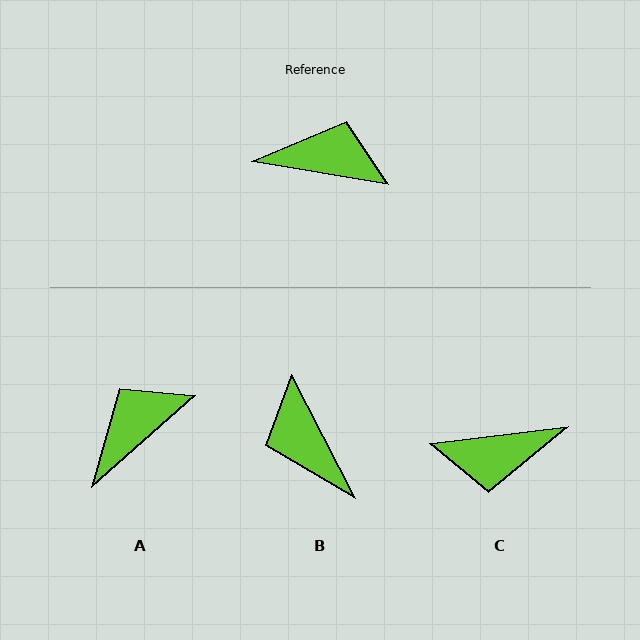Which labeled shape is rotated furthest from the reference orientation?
C, about 163 degrees away.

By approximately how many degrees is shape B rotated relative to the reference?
Approximately 127 degrees counter-clockwise.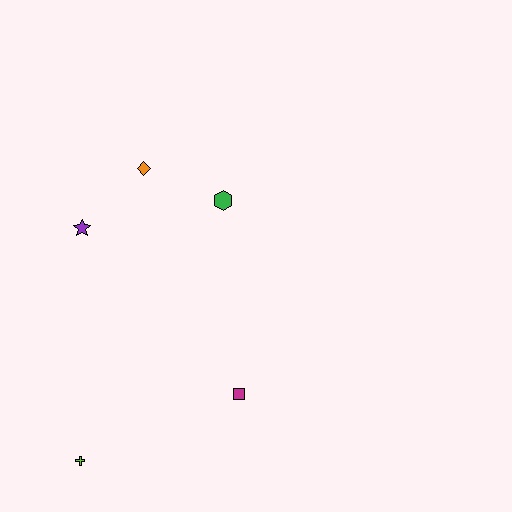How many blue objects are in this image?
There are no blue objects.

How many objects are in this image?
There are 5 objects.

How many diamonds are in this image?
There is 1 diamond.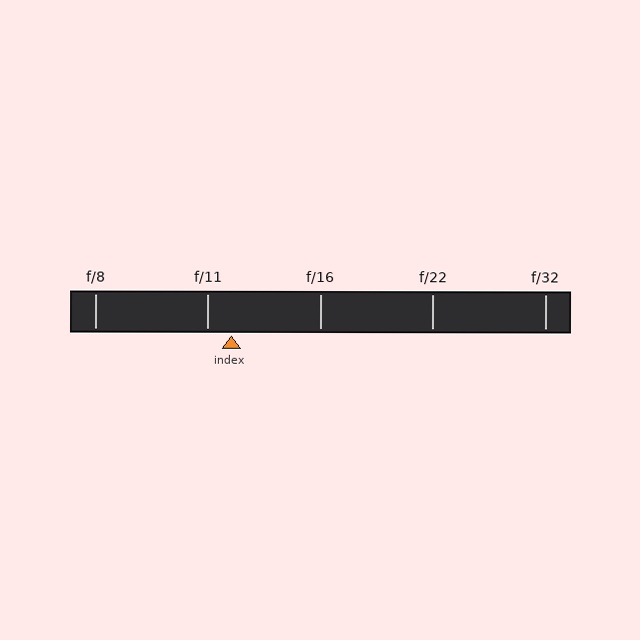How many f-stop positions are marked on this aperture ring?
There are 5 f-stop positions marked.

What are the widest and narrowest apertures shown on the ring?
The widest aperture shown is f/8 and the narrowest is f/32.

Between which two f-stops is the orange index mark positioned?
The index mark is between f/11 and f/16.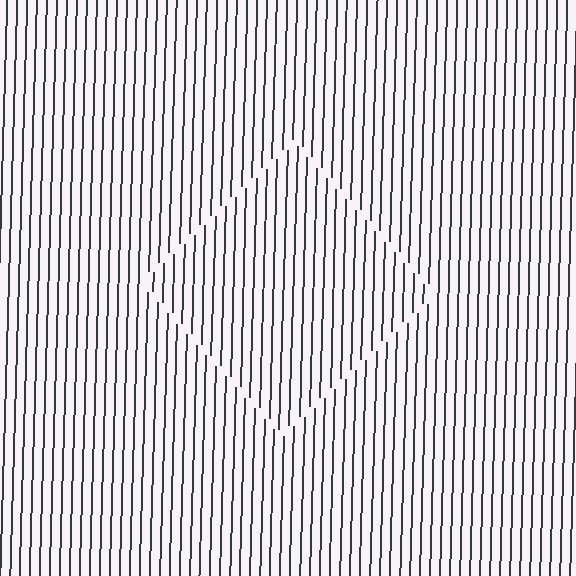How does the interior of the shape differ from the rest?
The interior of the shape contains the same grating, shifted by half a period — the contour is defined by the phase discontinuity where line-ends from the inner and outer gratings abut.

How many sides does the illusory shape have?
4 sides — the line-ends trace a square.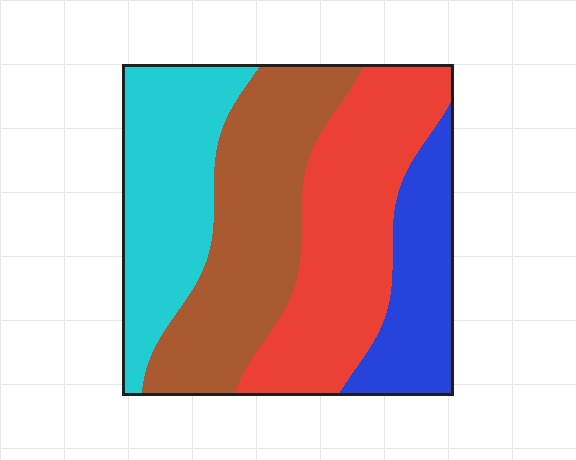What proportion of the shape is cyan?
Cyan takes up less than a quarter of the shape.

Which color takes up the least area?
Blue, at roughly 15%.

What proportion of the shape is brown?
Brown covers 30% of the shape.